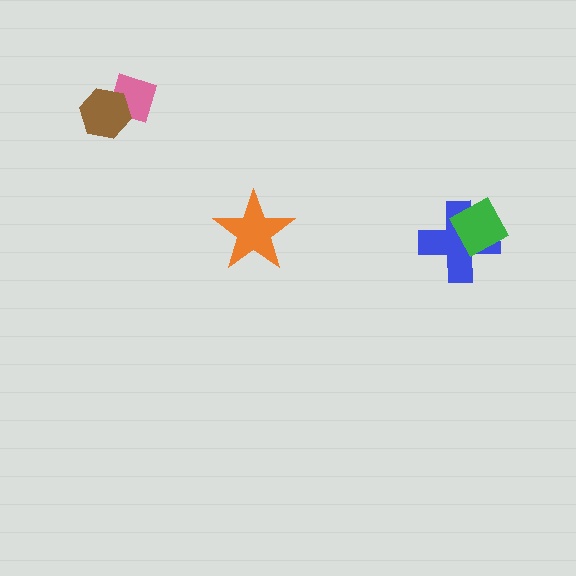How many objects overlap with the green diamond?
1 object overlaps with the green diamond.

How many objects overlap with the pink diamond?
1 object overlaps with the pink diamond.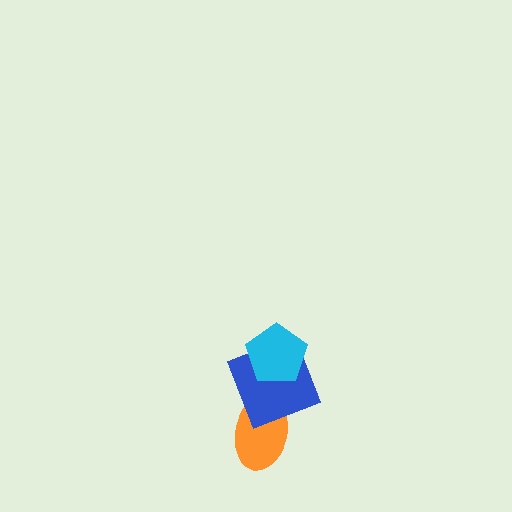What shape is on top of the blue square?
The cyan pentagon is on top of the blue square.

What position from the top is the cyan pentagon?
The cyan pentagon is 1st from the top.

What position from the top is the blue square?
The blue square is 2nd from the top.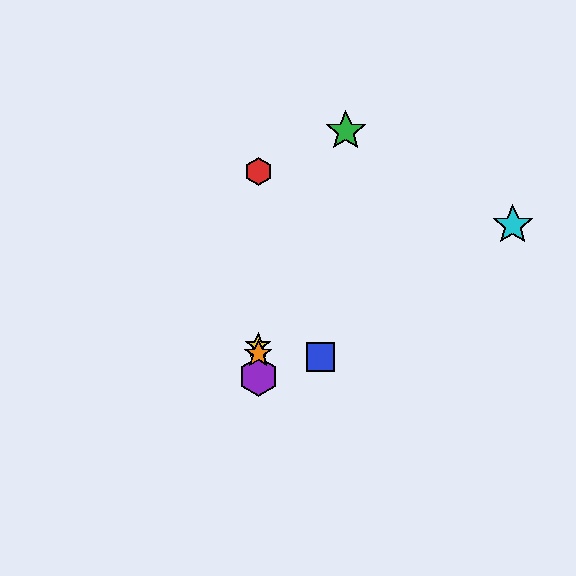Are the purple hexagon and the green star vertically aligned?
No, the purple hexagon is at x≈258 and the green star is at x≈346.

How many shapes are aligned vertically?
4 shapes (the red hexagon, the yellow star, the purple hexagon, the orange star) are aligned vertically.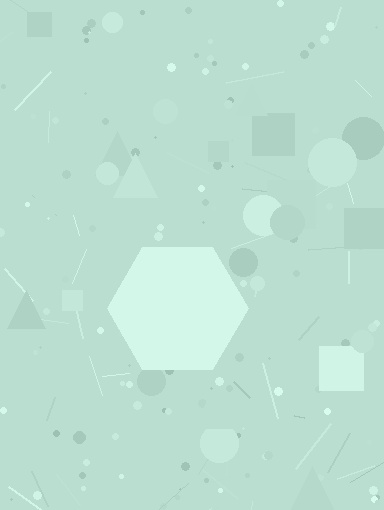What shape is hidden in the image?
A hexagon is hidden in the image.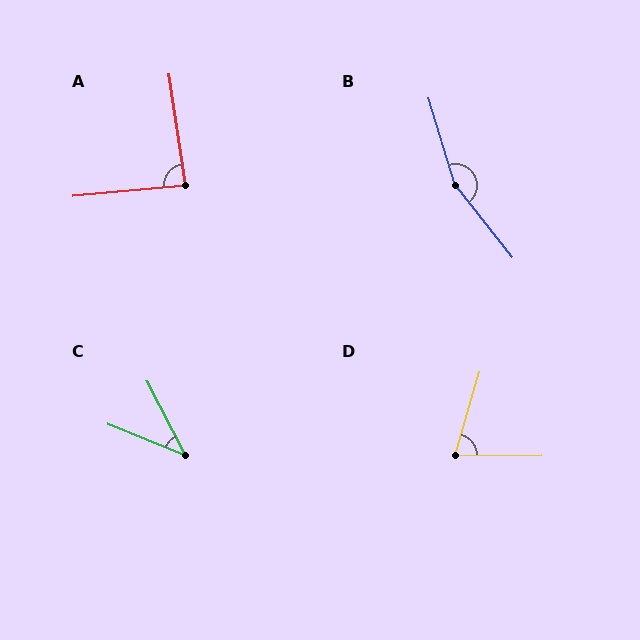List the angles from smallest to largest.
C (41°), D (73°), A (87°), B (158°).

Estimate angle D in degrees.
Approximately 73 degrees.